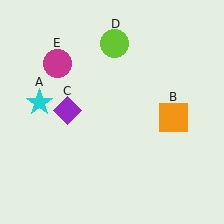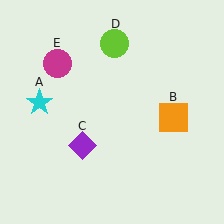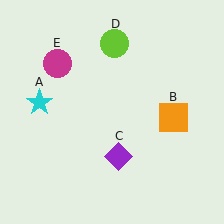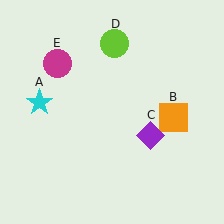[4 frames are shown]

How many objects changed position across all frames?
1 object changed position: purple diamond (object C).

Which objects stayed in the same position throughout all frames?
Cyan star (object A) and orange square (object B) and lime circle (object D) and magenta circle (object E) remained stationary.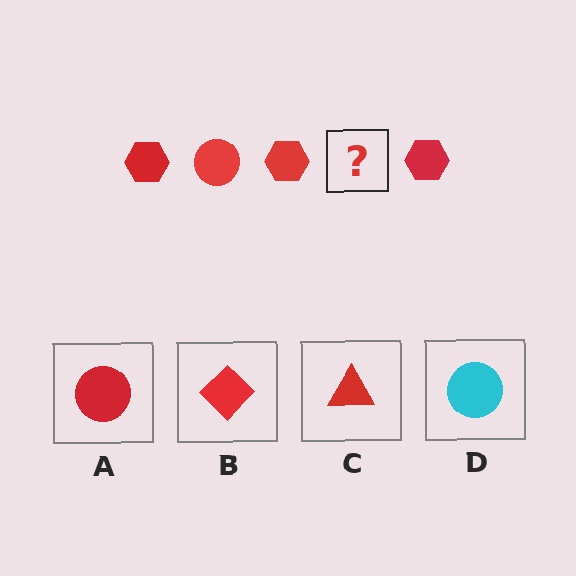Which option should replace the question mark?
Option A.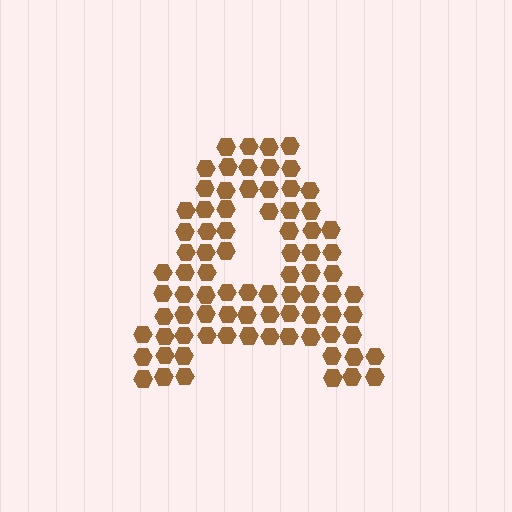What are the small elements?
The small elements are hexagons.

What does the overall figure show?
The overall figure shows the letter A.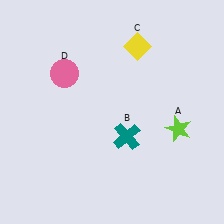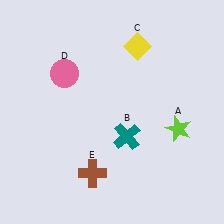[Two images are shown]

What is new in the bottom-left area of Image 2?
A brown cross (E) was added in the bottom-left area of Image 2.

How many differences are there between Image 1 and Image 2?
There is 1 difference between the two images.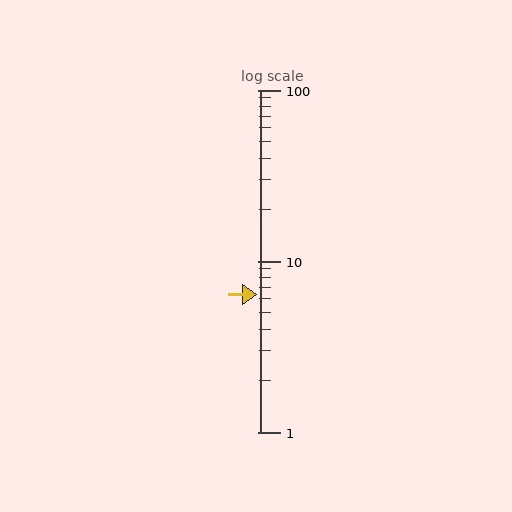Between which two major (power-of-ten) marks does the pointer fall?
The pointer is between 1 and 10.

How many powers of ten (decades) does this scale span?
The scale spans 2 decades, from 1 to 100.